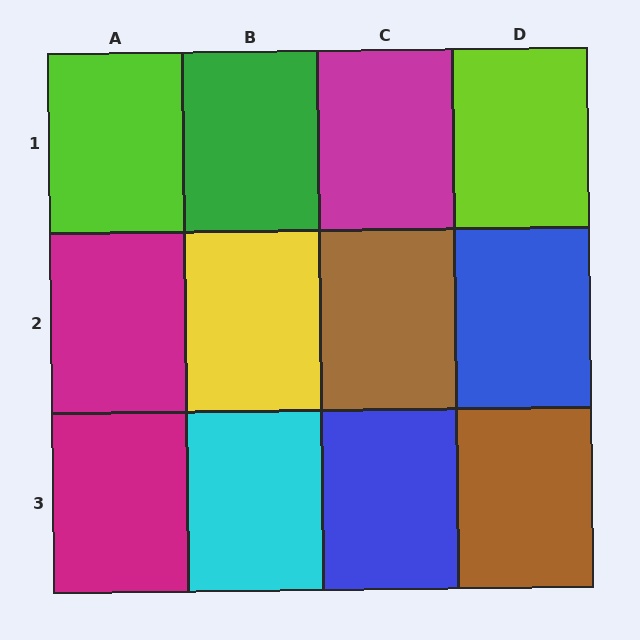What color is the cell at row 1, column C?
Magenta.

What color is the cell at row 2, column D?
Blue.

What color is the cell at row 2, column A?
Magenta.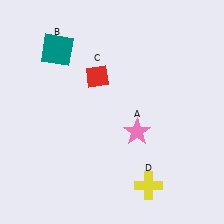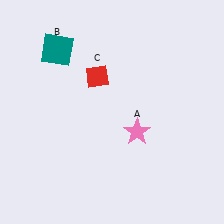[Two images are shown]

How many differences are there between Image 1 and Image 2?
There is 1 difference between the two images.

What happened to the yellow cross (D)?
The yellow cross (D) was removed in Image 2. It was in the bottom-right area of Image 1.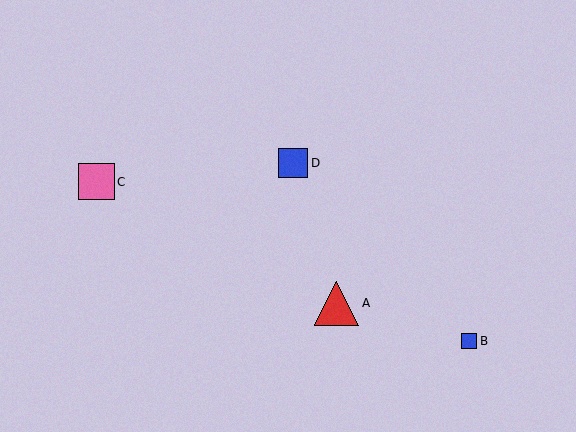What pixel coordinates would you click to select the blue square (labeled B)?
Click at (469, 341) to select the blue square B.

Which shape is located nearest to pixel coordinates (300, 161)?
The blue square (labeled D) at (293, 163) is nearest to that location.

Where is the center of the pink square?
The center of the pink square is at (97, 182).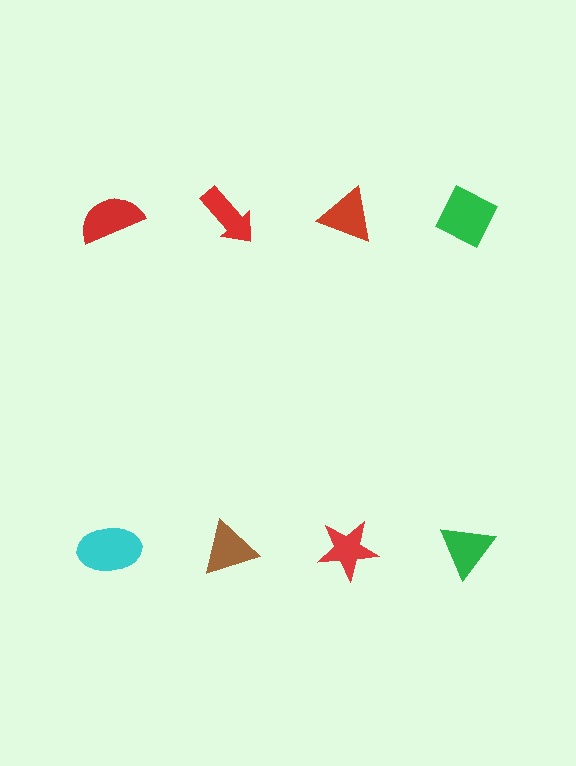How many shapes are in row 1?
4 shapes.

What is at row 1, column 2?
A red arrow.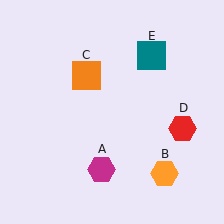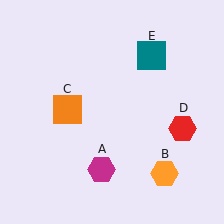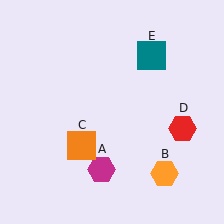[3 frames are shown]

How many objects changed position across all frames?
1 object changed position: orange square (object C).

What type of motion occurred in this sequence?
The orange square (object C) rotated counterclockwise around the center of the scene.